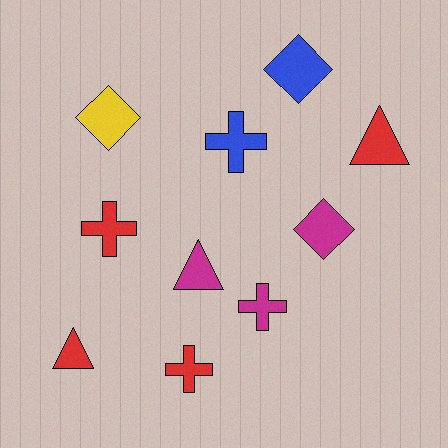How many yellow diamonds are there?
There is 1 yellow diamond.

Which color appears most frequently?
Red, with 4 objects.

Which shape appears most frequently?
Cross, with 4 objects.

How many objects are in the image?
There are 10 objects.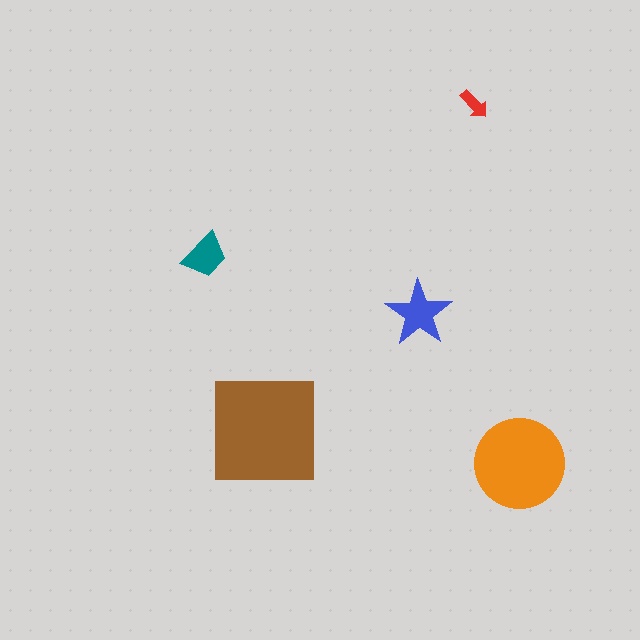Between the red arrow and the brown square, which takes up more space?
The brown square.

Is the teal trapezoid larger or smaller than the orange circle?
Smaller.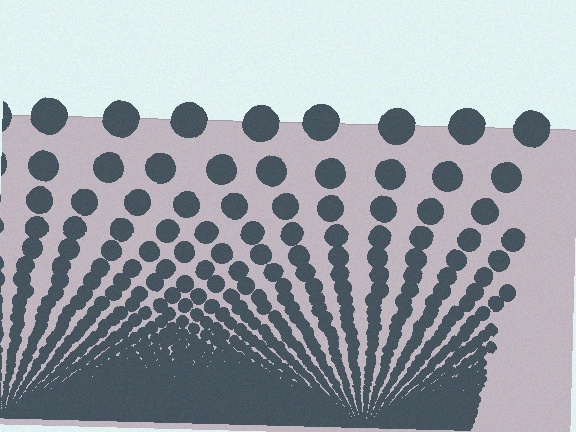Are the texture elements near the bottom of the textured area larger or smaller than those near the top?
Smaller. The gradient is inverted — elements near the bottom are smaller and denser.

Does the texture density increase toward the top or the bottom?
Density increases toward the bottom.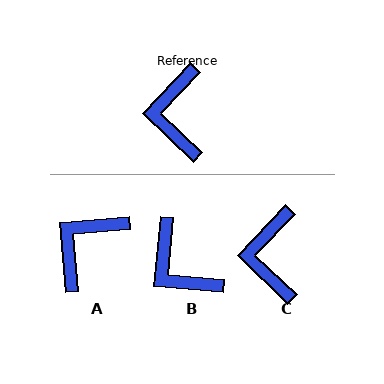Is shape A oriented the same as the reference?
No, it is off by about 41 degrees.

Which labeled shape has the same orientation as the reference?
C.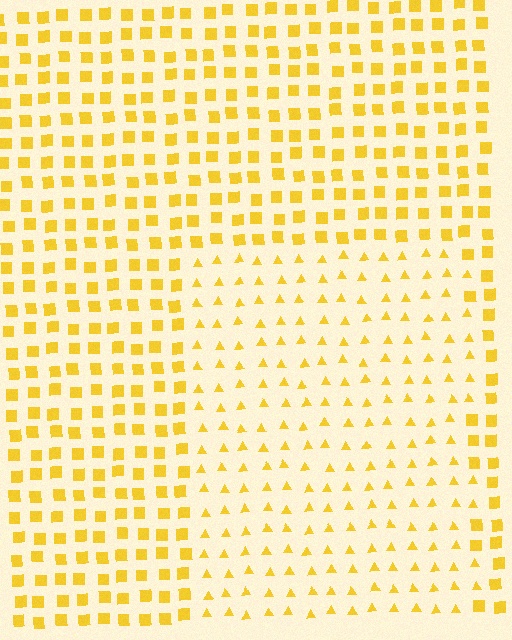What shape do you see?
I see a rectangle.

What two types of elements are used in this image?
The image uses triangles inside the rectangle region and squares outside it.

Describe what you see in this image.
The image is filled with small yellow elements arranged in a uniform grid. A rectangle-shaped region contains triangles, while the surrounding area contains squares. The boundary is defined purely by the change in element shape.